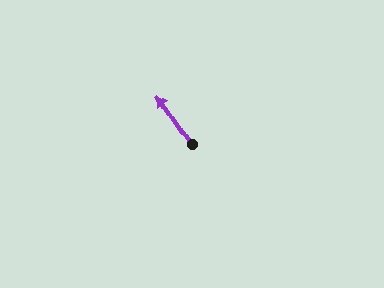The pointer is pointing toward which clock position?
Roughly 11 o'clock.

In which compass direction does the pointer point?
Northwest.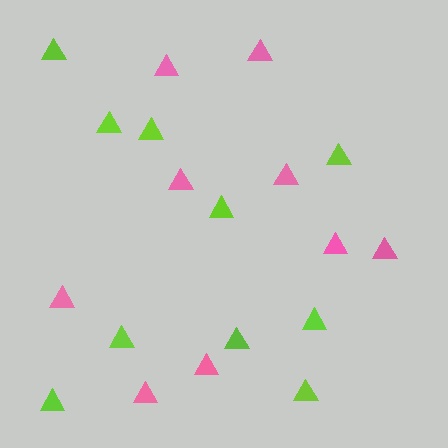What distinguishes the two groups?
There are 2 groups: one group of lime triangles (10) and one group of pink triangles (9).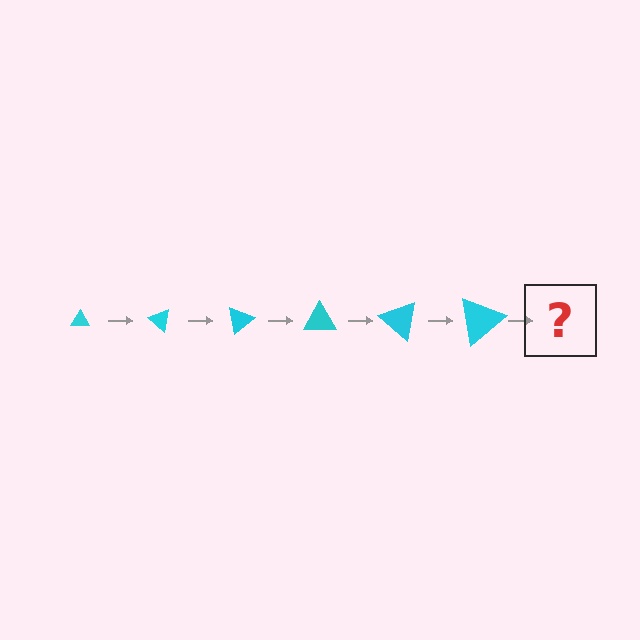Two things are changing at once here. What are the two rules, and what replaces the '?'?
The two rules are that the triangle grows larger each step and it rotates 40 degrees each step. The '?' should be a triangle, larger than the previous one and rotated 240 degrees from the start.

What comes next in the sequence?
The next element should be a triangle, larger than the previous one and rotated 240 degrees from the start.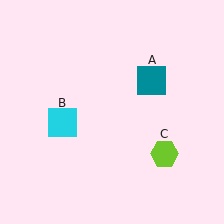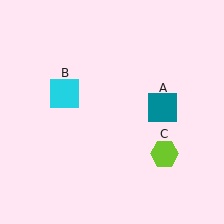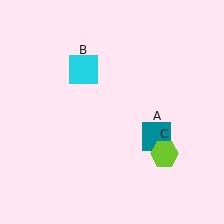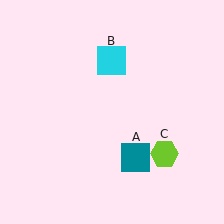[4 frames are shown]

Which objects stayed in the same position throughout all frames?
Lime hexagon (object C) remained stationary.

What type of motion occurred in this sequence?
The teal square (object A), cyan square (object B) rotated clockwise around the center of the scene.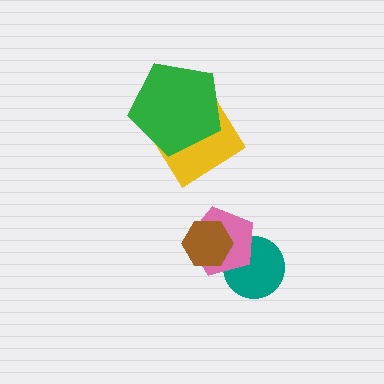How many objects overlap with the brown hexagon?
1 object overlaps with the brown hexagon.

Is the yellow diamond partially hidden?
Yes, it is partially covered by another shape.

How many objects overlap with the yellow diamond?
1 object overlaps with the yellow diamond.